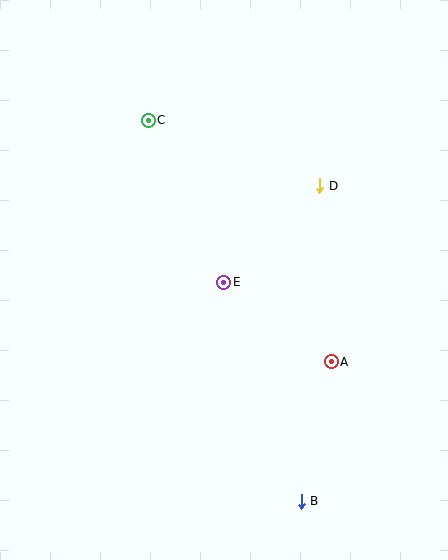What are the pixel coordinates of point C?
Point C is at (148, 120).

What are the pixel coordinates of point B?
Point B is at (301, 501).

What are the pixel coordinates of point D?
Point D is at (320, 186).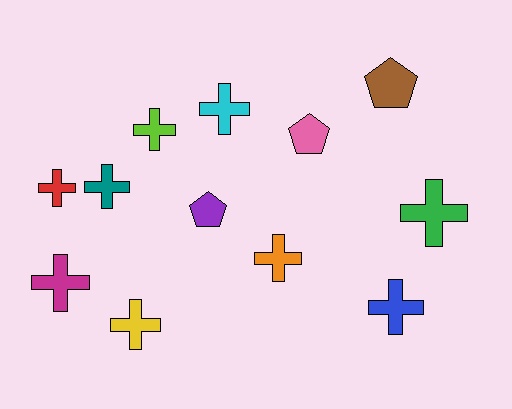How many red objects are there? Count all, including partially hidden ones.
There is 1 red object.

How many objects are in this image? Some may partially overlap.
There are 12 objects.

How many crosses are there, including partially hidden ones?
There are 9 crosses.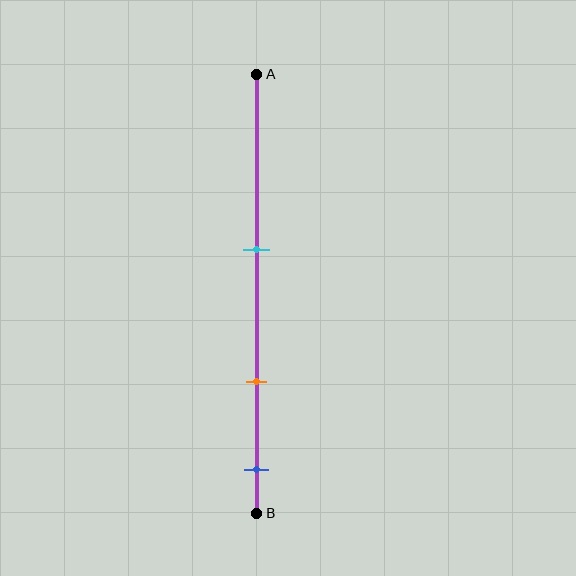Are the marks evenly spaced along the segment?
Yes, the marks are approximately evenly spaced.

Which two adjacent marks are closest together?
The orange and blue marks are the closest adjacent pair.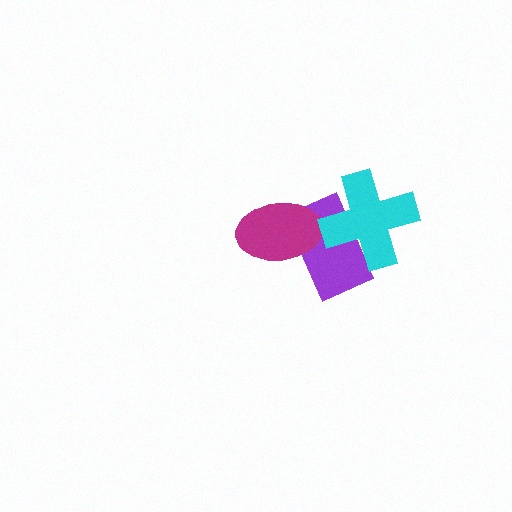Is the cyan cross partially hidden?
No, no other shape covers it.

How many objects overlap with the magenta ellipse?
1 object overlaps with the magenta ellipse.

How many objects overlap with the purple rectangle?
2 objects overlap with the purple rectangle.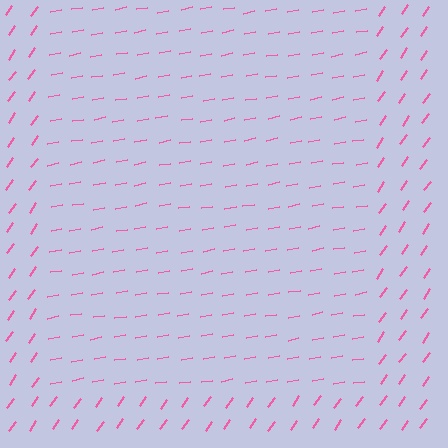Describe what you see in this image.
The image is filled with small pink line segments. A rectangle region in the image has lines oriented differently from the surrounding lines, creating a visible texture boundary.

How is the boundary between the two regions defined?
The boundary is defined purely by a change in line orientation (approximately 45 degrees difference). All lines are the same color and thickness.